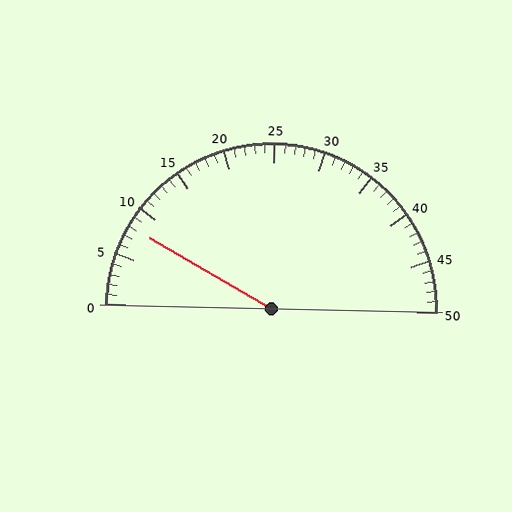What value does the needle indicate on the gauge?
The needle indicates approximately 8.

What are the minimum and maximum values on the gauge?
The gauge ranges from 0 to 50.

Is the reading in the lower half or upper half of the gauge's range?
The reading is in the lower half of the range (0 to 50).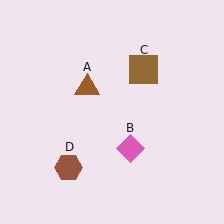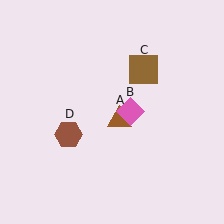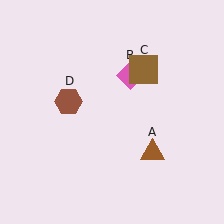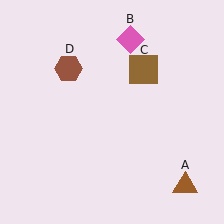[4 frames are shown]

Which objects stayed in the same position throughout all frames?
Brown square (object C) remained stationary.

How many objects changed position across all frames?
3 objects changed position: brown triangle (object A), pink diamond (object B), brown hexagon (object D).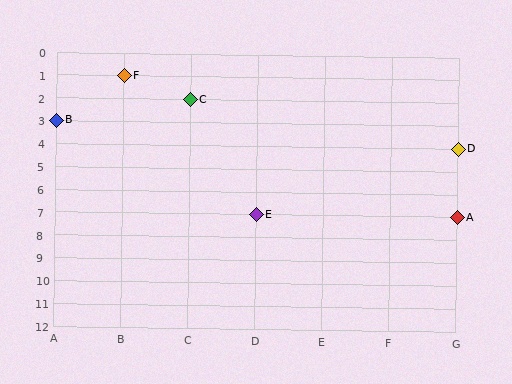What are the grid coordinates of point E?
Point E is at grid coordinates (D, 7).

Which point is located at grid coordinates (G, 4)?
Point D is at (G, 4).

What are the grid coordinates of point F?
Point F is at grid coordinates (B, 1).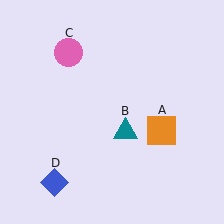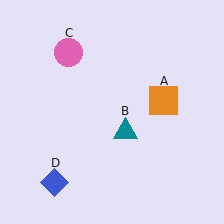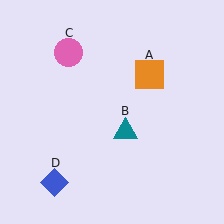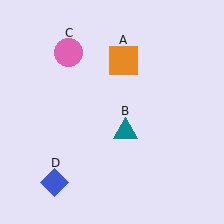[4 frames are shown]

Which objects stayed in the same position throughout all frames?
Teal triangle (object B) and pink circle (object C) and blue diamond (object D) remained stationary.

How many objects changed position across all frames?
1 object changed position: orange square (object A).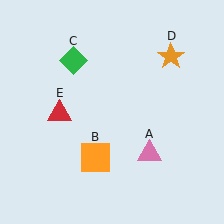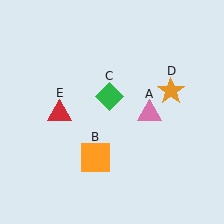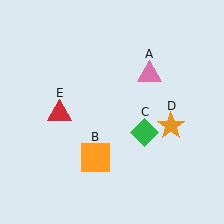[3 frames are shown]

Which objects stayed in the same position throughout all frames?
Orange square (object B) and red triangle (object E) remained stationary.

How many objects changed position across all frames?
3 objects changed position: pink triangle (object A), green diamond (object C), orange star (object D).